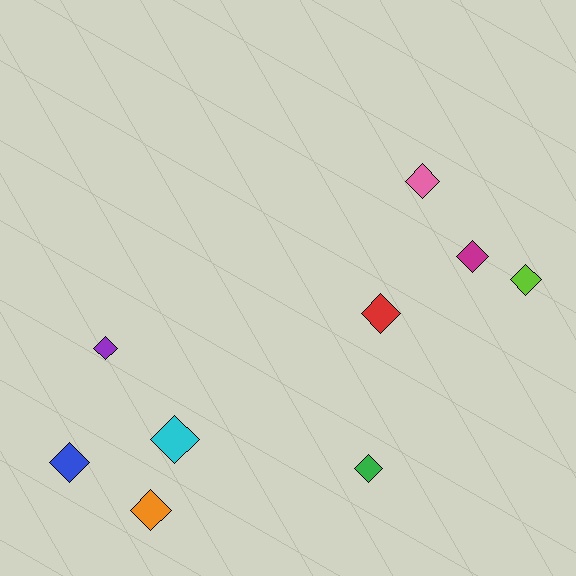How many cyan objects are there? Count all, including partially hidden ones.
There is 1 cyan object.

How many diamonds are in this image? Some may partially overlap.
There are 9 diamonds.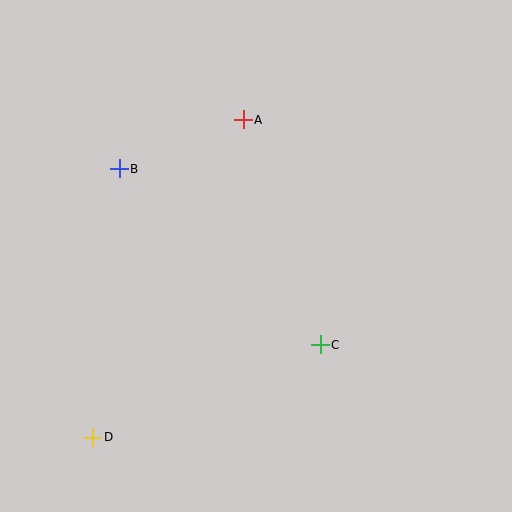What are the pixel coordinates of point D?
Point D is at (93, 437).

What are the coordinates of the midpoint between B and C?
The midpoint between B and C is at (220, 257).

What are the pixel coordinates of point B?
Point B is at (119, 169).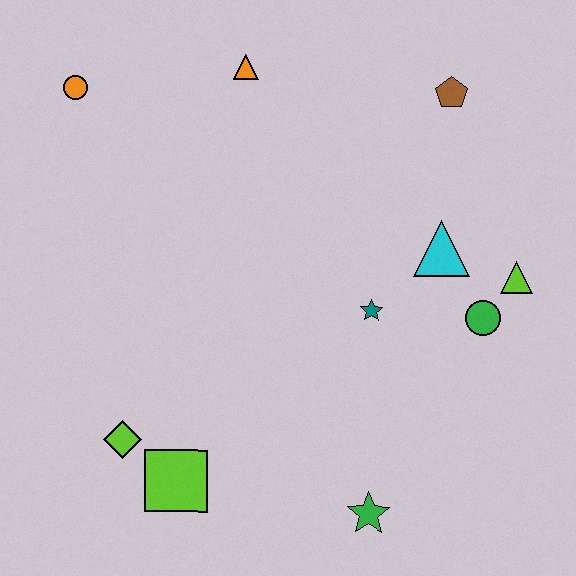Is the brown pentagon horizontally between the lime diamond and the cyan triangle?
No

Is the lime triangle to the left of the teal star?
No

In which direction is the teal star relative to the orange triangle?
The teal star is below the orange triangle.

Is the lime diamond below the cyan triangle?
Yes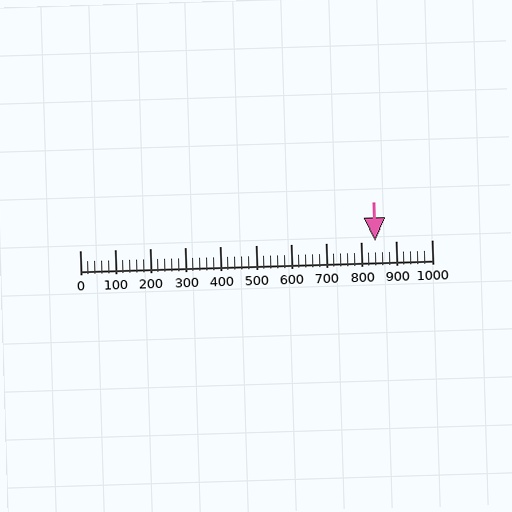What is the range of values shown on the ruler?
The ruler shows values from 0 to 1000.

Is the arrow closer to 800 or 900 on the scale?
The arrow is closer to 800.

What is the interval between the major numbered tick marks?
The major tick marks are spaced 100 units apart.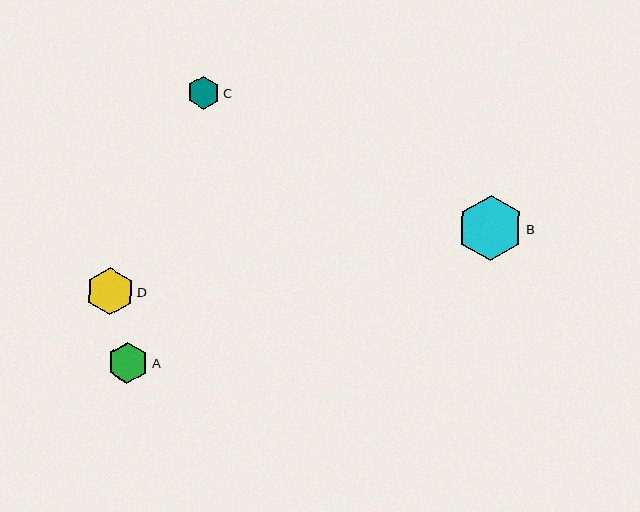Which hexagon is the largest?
Hexagon B is the largest with a size of approximately 66 pixels.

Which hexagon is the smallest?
Hexagon C is the smallest with a size of approximately 33 pixels.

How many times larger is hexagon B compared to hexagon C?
Hexagon B is approximately 2.0 times the size of hexagon C.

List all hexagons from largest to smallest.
From largest to smallest: B, D, A, C.